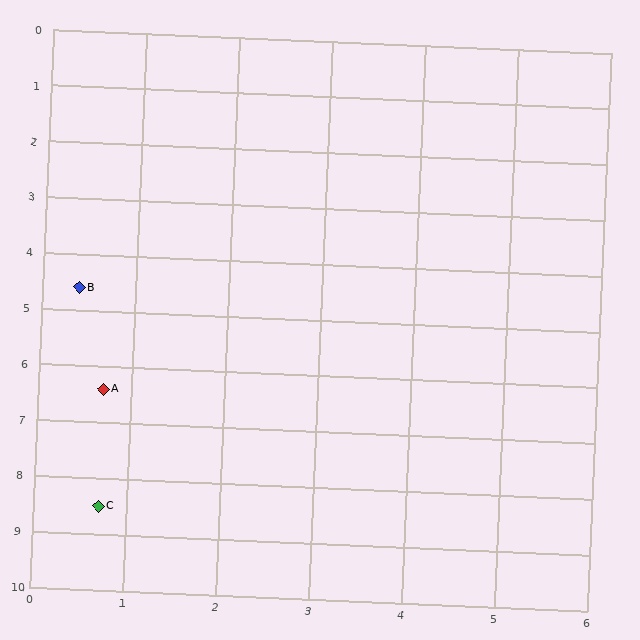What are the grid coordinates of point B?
Point B is at approximately (0.4, 4.6).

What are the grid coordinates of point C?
Point C is at approximately (0.7, 8.5).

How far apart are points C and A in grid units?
Points C and A are about 2.1 grid units apart.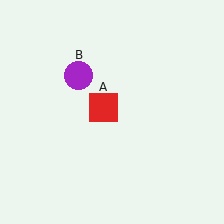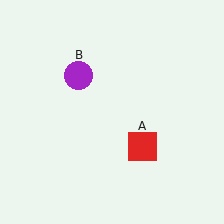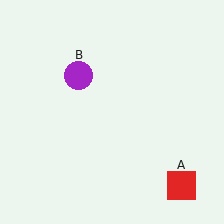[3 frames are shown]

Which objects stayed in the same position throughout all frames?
Purple circle (object B) remained stationary.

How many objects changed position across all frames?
1 object changed position: red square (object A).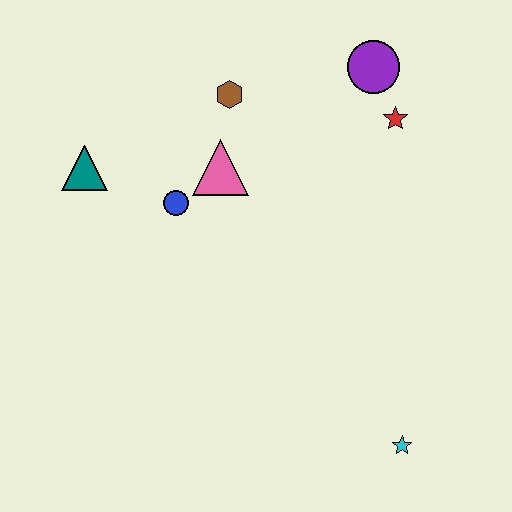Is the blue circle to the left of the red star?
Yes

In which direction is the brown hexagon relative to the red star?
The brown hexagon is to the left of the red star.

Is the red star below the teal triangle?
No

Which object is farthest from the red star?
The cyan star is farthest from the red star.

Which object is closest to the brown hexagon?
The pink triangle is closest to the brown hexagon.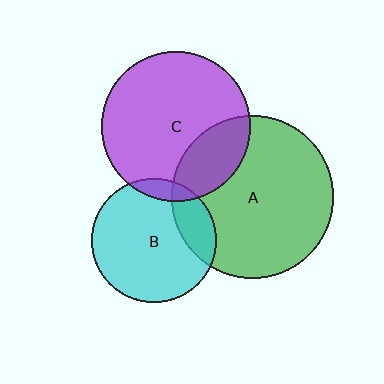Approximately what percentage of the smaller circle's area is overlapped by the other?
Approximately 10%.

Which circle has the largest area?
Circle A (green).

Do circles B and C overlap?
Yes.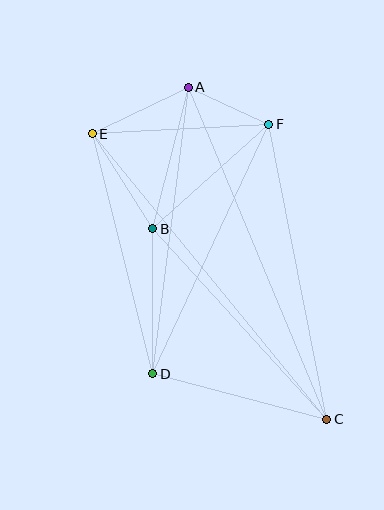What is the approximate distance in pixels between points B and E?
The distance between B and E is approximately 112 pixels.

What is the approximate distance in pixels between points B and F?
The distance between B and F is approximately 156 pixels.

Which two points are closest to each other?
Points A and F are closest to each other.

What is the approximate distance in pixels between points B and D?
The distance between B and D is approximately 145 pixels.